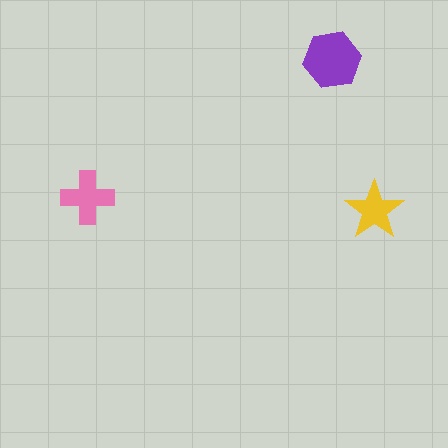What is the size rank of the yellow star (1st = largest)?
3rd.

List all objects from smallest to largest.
The yellow star, the pink cross, the purple hexagon.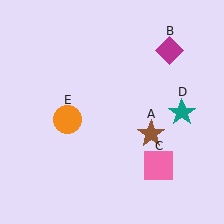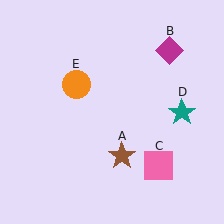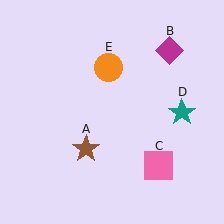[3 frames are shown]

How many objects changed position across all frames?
2 objects changed position: brown star (object A), orange circle (object E).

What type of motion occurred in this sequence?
The brown star (object A), orange circle (object E) rotated clockwise around the center of the scene.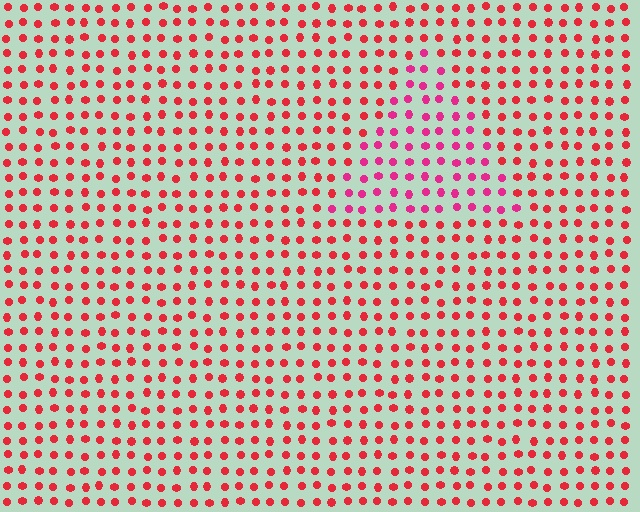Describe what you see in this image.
The image is filled with small red elements in a uniform arrangement. A triangle-shaped region is visible where the elements are tinted to a slightly different hue, forming a subtle color boundary.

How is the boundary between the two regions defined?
The boundary is defined purely by a slight shift in hue (about 27 degrees). Spacing, size, and orientation are identical on both sides.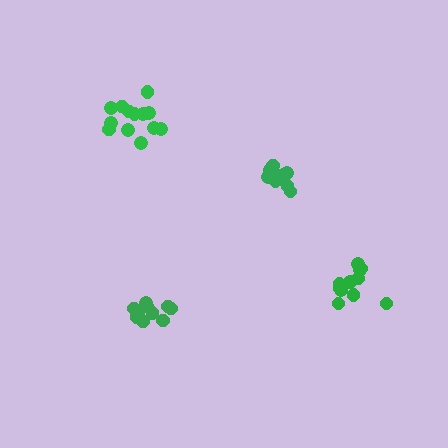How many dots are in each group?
Group 1: 11 dots, Group 2: 11 dots, Group 3: 10 dots, Group 4: 13 dots (45 total).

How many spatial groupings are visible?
There are 4 spatial groupings.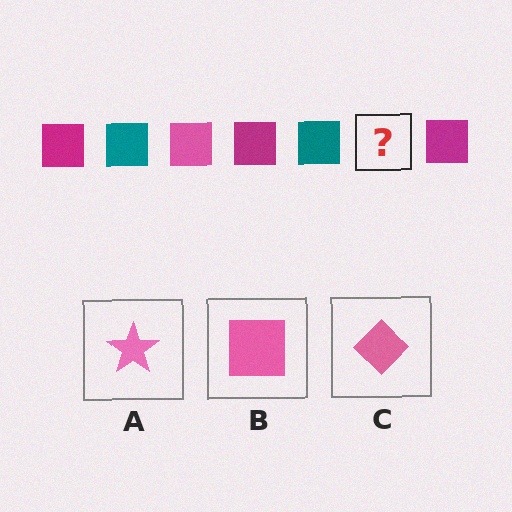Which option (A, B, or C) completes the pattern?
B.